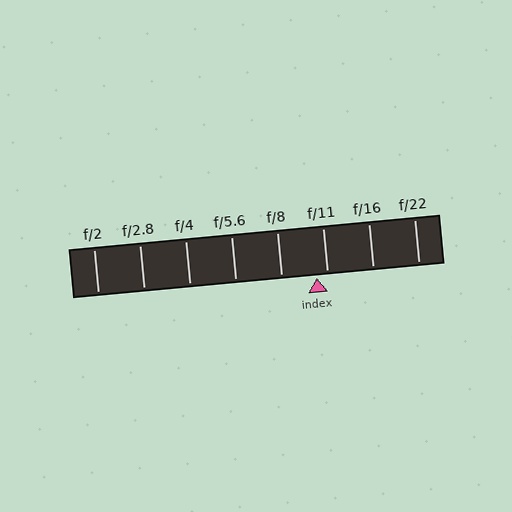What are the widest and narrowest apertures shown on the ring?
The widest aperture shown is f/2 and the narrowest is f/22.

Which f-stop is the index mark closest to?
The index mark is closest to f/11.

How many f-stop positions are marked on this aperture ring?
There are 8 f-stop positions marked.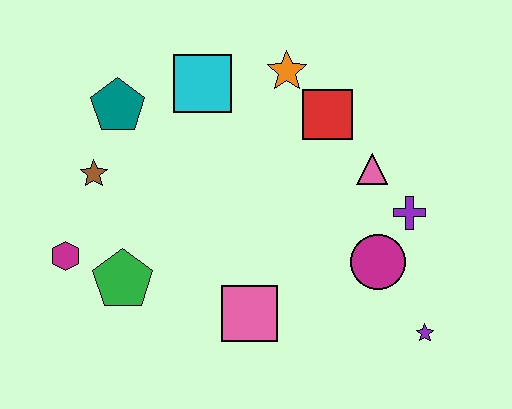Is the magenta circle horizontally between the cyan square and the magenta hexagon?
No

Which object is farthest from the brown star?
The purple star is farthest from the brown star.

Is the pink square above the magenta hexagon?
No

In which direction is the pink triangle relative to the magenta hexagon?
The pink triangle is to the right of the magenta hexagon.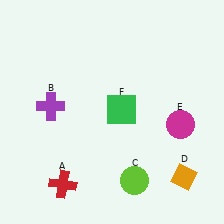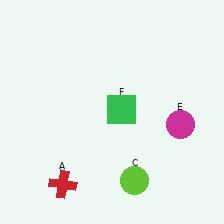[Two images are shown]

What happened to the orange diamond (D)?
The orange diamond (D) was removed in Image 2. It was in the bottom-right area of Image 1.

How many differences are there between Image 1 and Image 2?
There are 2 differences between the two images.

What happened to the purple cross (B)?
The purple cross (B) was removed in Image 2. It was in the top-left area of Image 1.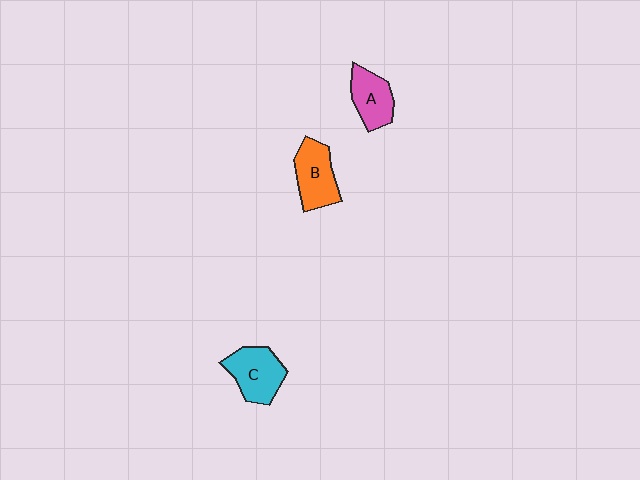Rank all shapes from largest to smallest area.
From largest to smallest: C (cyan), B (orange), A (pink).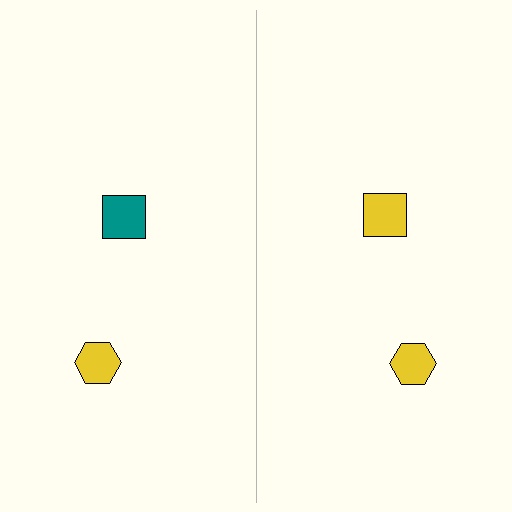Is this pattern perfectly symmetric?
No, the pattern is not perfectly symmetric. The yellow square on the right side breaks the symmetry — its mirror counterpart is teal.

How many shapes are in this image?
There are 4 shapes in this image.